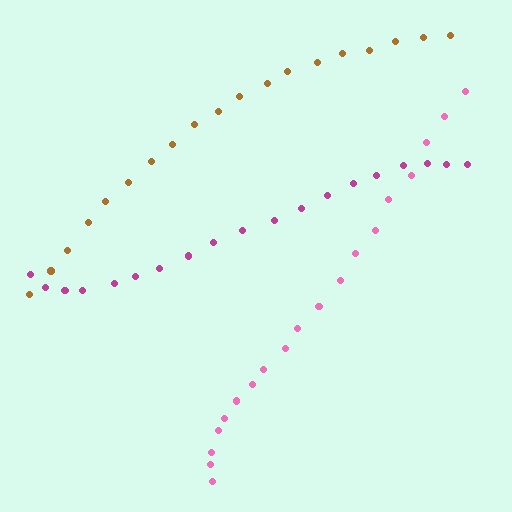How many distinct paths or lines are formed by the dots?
There are 3 distinct paths.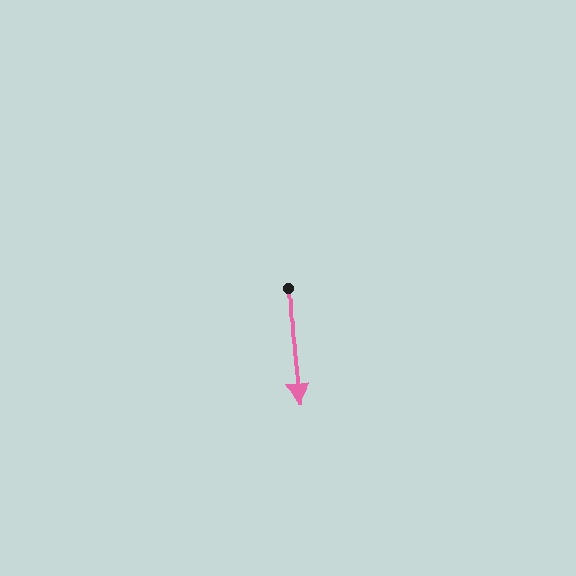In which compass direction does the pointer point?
South.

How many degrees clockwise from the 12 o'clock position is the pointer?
Approximately 177 degrees.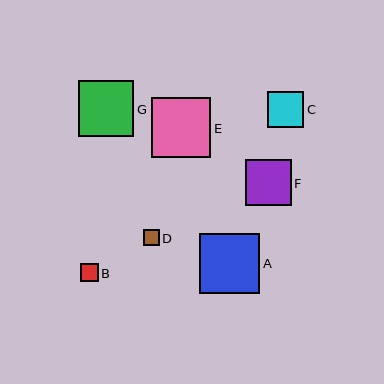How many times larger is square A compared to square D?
Square A is approximately 3.8 times the size of square D.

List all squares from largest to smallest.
From largest to smallest: A, E, G, F, C, B, D.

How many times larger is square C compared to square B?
Square C is approximately 2.1 times the size of square B.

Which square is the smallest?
Square D is the smallest with a size of approximately 16 pixels.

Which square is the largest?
Square A is the largest with a size of approximately 60 pixels.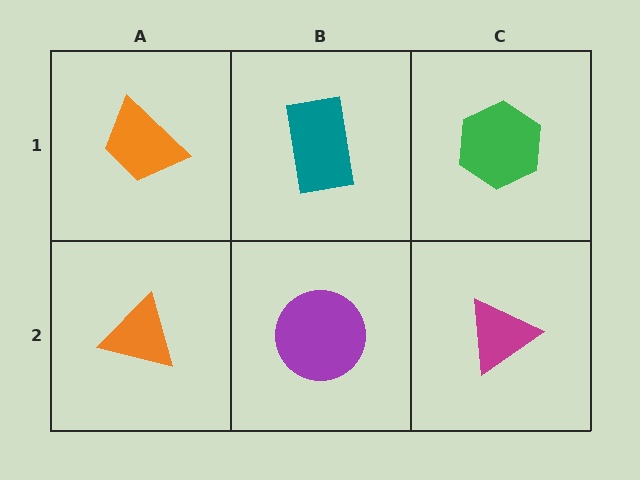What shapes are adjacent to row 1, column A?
An orange triangle (row 2, column A), a teal rectangle (row 1, column B).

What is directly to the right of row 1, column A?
A teal rectangle.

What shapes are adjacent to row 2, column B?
A teal rectangle (row 1, column B), an orange triangle (row 2, column A), a magenta triangle (row 2, column C).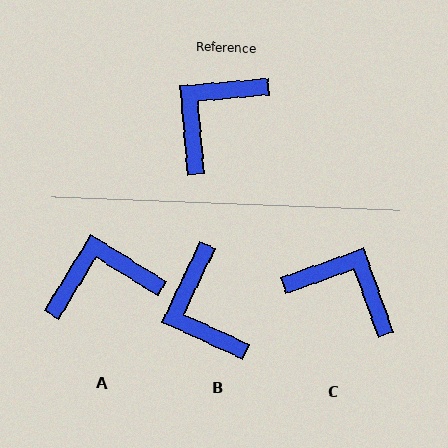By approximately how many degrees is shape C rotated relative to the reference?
Approximately 76 degrees clockwise.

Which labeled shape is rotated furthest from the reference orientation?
C, about 76 degrees away.